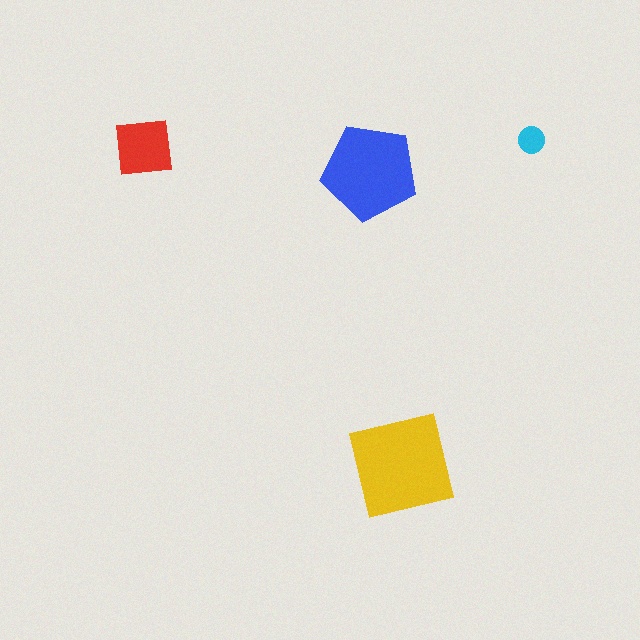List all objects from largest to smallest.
The yellow square, the blue pentagon, the red square, the cyan circle.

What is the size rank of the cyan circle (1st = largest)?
4th.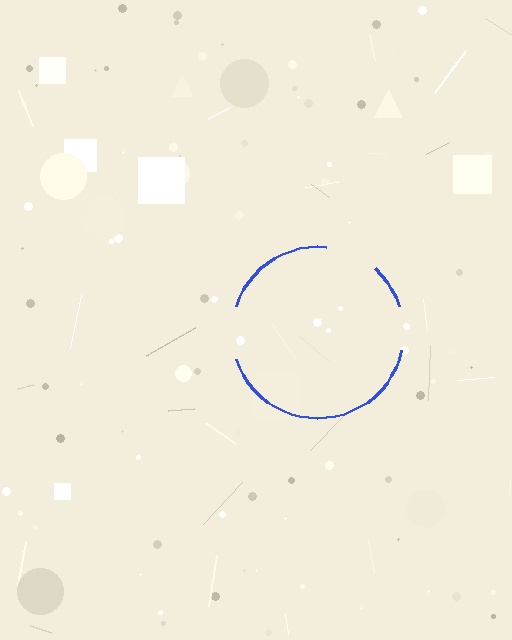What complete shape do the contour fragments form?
The contour fragments form a circle.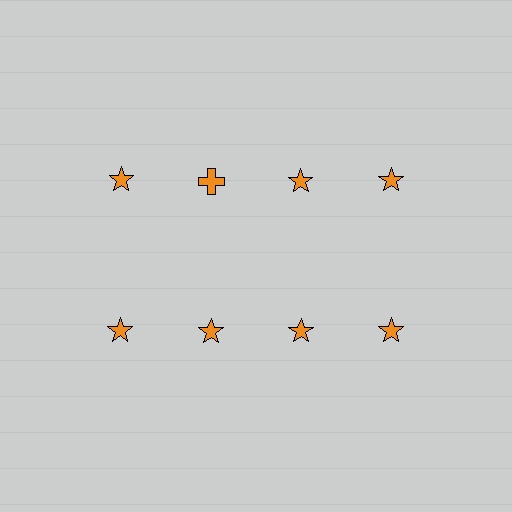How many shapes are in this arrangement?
There are 8 shapes arranged in a grid pattern.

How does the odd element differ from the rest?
It has a different shape: cross instead of star.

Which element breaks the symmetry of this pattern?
The orange cross in the top row, second from left column breaks the symmetry. All other shapes are orange stars.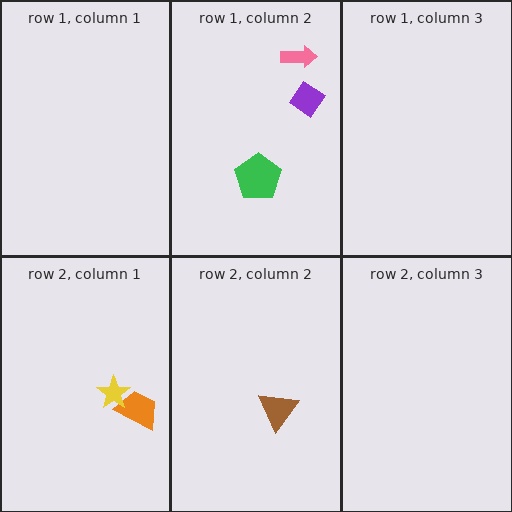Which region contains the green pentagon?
The row 1, column 2 region.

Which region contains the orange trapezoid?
The row 2, column 1 region.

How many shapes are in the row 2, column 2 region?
1.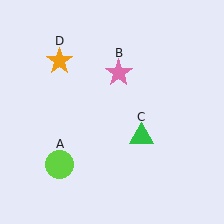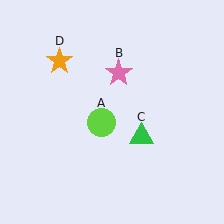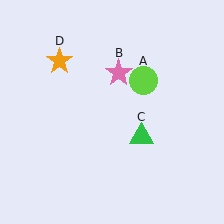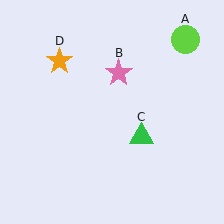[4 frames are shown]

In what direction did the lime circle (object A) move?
The lime circle (object A) moved up and to the right.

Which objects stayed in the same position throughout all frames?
Pink star (object B) and green triangle (object C) and orange star (object D) remained stationary.